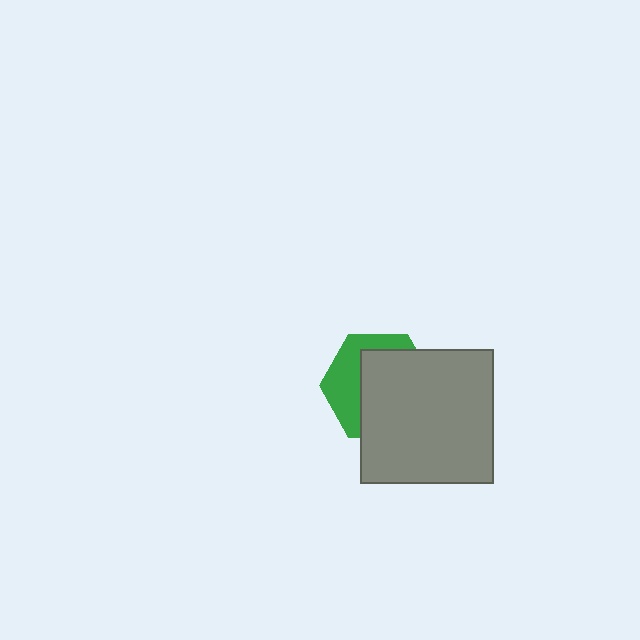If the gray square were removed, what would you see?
You would see the complete green hexagon.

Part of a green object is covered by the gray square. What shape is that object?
It is a hexagon.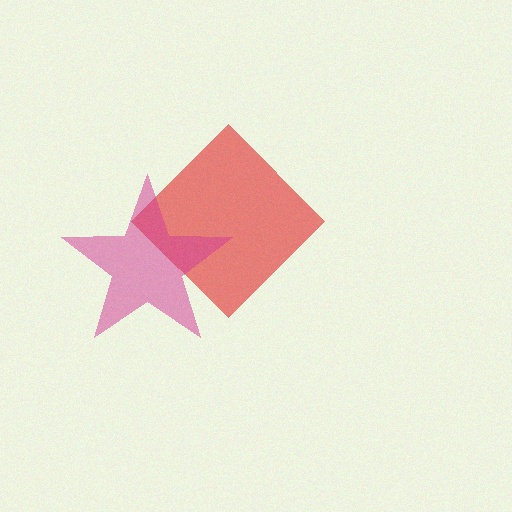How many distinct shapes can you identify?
There are 2 distinct shapes: a red diamond, a magenta star.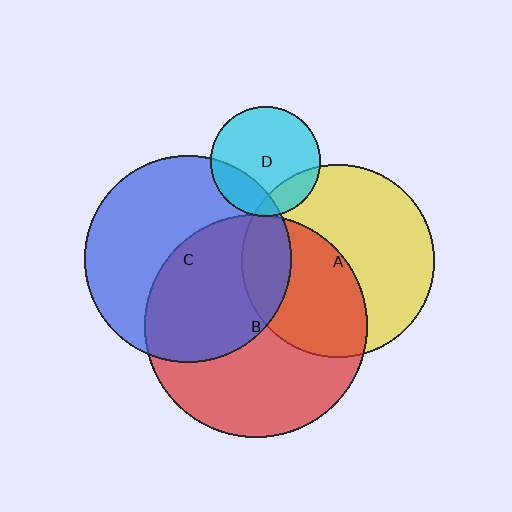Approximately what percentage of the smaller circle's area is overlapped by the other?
Approximately 50%.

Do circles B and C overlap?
Yes.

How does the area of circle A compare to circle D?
Approximately 3.1 times.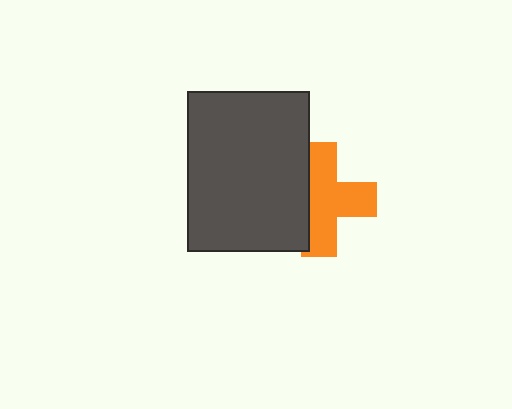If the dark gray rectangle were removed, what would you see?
You would see the complete orange cross.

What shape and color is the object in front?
The object in front is a dark gray rectangle.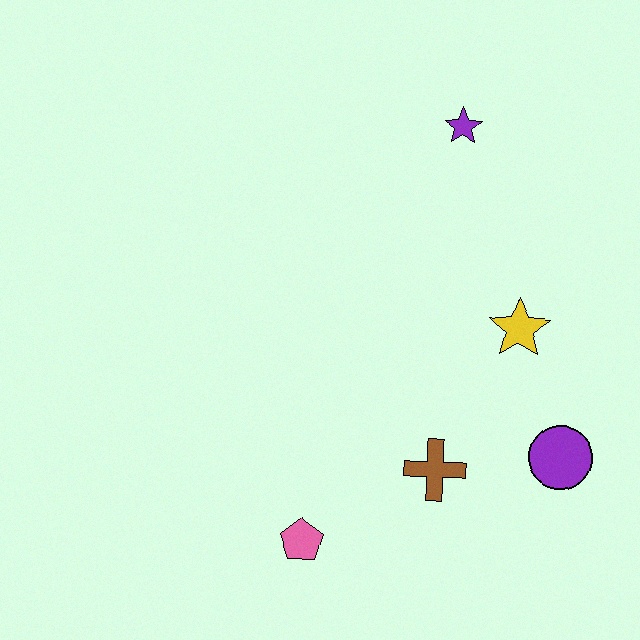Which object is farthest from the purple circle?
The purple star is farthest from the purple circle.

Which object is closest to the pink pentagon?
The brown cross is closest to the pink pentagon.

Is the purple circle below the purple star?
Yes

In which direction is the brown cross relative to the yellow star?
The brown cross is below the yellow star.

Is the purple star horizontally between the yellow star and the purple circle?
No